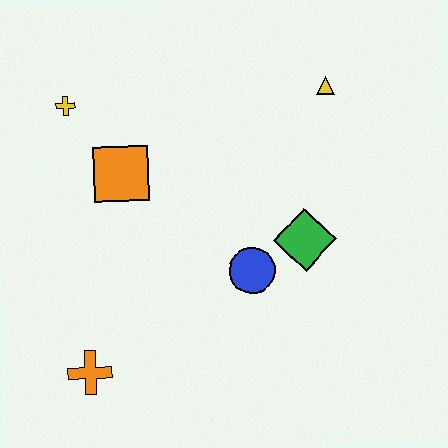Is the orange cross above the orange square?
No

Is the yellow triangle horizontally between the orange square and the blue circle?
No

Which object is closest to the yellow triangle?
The green diamond is closest to the yellow triangle.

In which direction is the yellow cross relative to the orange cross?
The yellow cross is above the orange cross.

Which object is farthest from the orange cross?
The yellow triangle is farthest from the orange cross.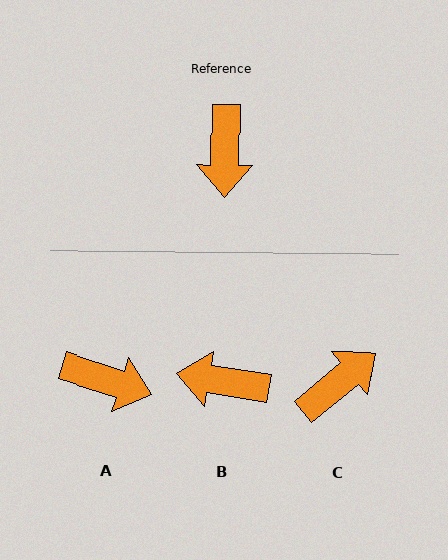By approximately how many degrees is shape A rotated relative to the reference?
Approximately 73 degrees counter-clockwise.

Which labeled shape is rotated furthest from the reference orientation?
C, about 130 degrees away.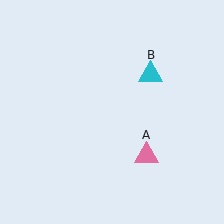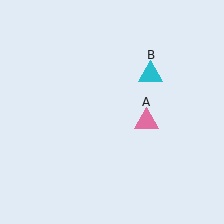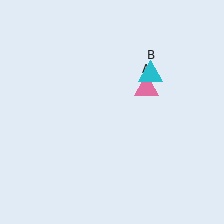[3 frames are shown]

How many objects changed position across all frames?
1 object changed position: pink triangle (object A).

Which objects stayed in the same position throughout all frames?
Cyan triangle (object B) remained stationary.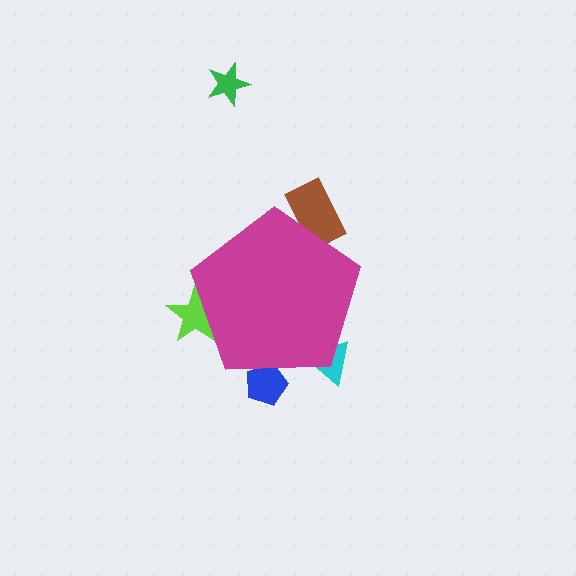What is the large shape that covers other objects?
A magenta pentagon.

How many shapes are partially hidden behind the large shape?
4 shapes are partially hidden.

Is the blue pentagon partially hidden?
Yes, the blue pentagon is partially hidden behind the magenta pentagon.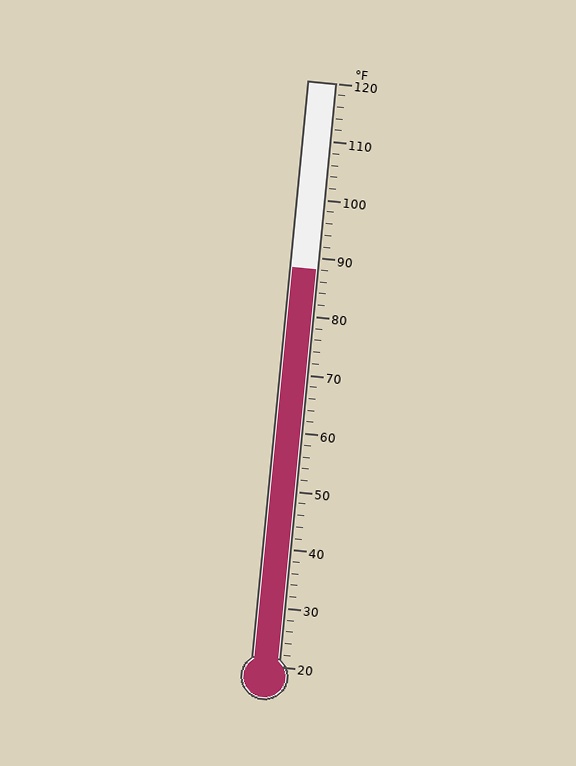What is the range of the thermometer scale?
The thermometer scale ranges from 20°F to 120°F.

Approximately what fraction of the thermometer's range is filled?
The thermometer is filled to approximately 70% of its range.